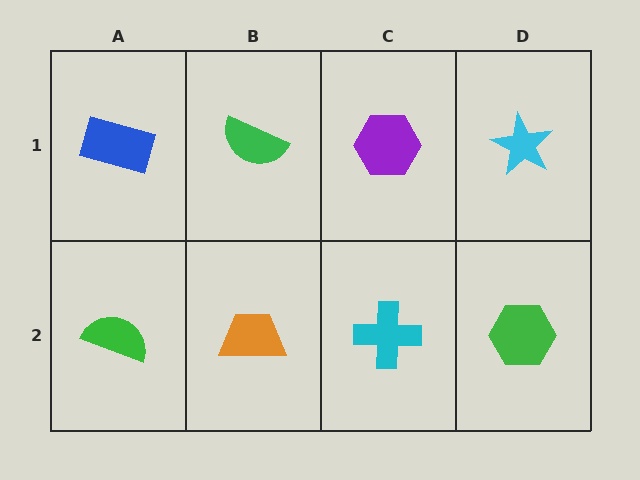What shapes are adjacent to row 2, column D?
A cyan star (row 1, column D), a cyan cross (row 2, column C).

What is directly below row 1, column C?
A cyan cross.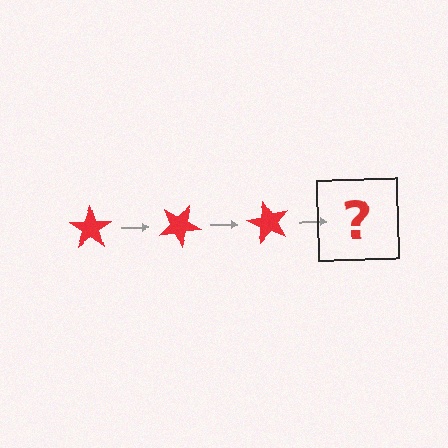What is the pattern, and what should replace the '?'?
The pattern is that the star rotates 30 degrees each step. The '?' should be a red star rotated 90 degrees.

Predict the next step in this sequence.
The next step is a red star rotated 90 degrees.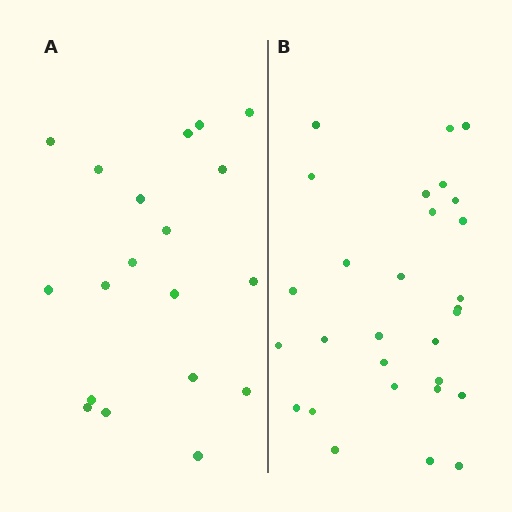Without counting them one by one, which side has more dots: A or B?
Region B (the right region) has more dots.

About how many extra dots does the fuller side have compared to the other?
Region B has roughly 10 or so more dots than region A.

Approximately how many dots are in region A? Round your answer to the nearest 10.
About 20 dots. (The exact count is 19, which rounds to 20.)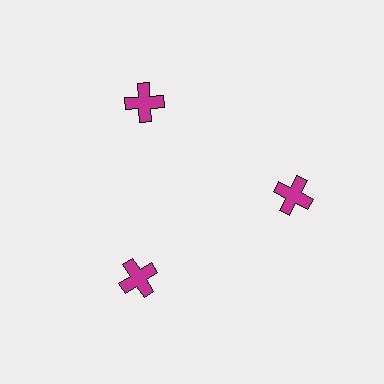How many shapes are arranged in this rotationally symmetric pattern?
There are 3 shapes, arranged in 3 groups of 1.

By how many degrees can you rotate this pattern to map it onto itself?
The pattern maps onto itself every 120 degrees of rotation.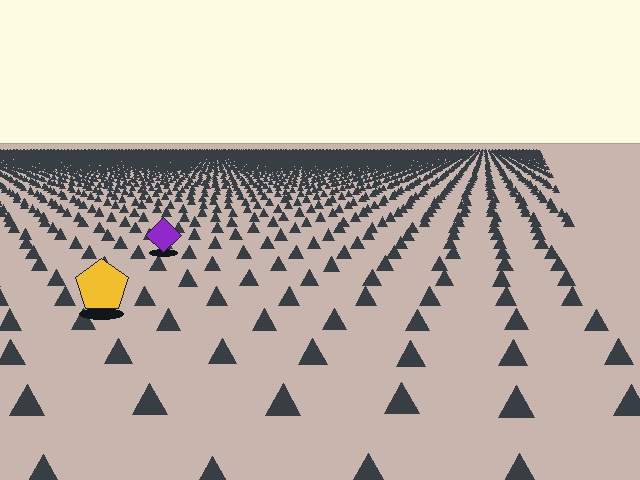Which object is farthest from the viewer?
The purple diamond is farthest from the viewer. It appears smaller and the ground texture around it is denser.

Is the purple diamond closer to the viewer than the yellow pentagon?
No. The yellow pentagon is closer — you can tell from the texture gradient: the ground texture is coarser near it.